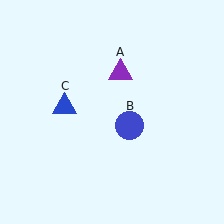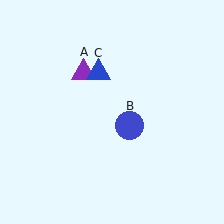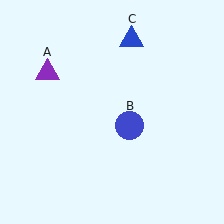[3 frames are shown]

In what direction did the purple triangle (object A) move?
The purple triangle (object A) moved left.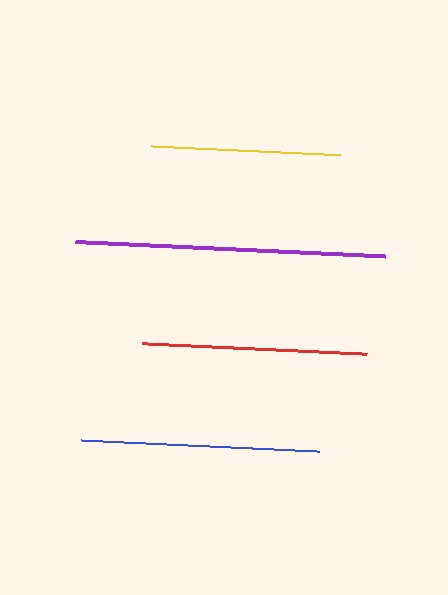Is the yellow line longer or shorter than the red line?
The red line is longer than the yellow line.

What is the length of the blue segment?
The blue segment is approximately 239 pixels long.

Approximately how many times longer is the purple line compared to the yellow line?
The purple line is approximately 1.6 times the length of the yellow line.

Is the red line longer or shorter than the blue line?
The blue line is longer than the red line.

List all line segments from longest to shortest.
From longest to shortest: purple, blue, red, yellow.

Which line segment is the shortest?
The yellow line is the shortest at approximately 189 pixels.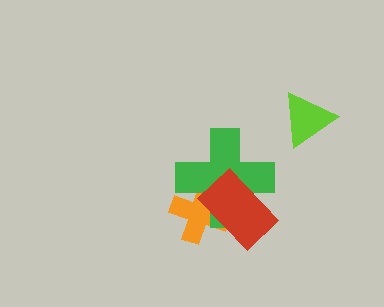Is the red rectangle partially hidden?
No, no other shape covers it.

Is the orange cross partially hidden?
Yes, it is partially covered by another shape.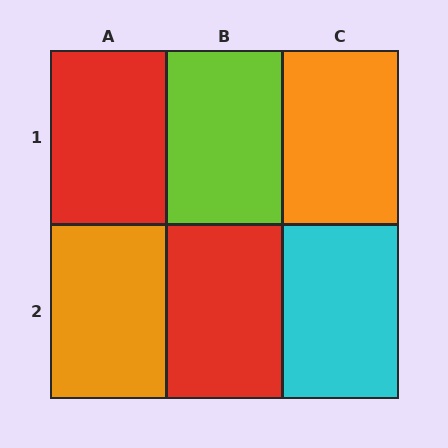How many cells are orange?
2 cells are orange.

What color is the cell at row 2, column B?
Red.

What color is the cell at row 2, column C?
Cyan.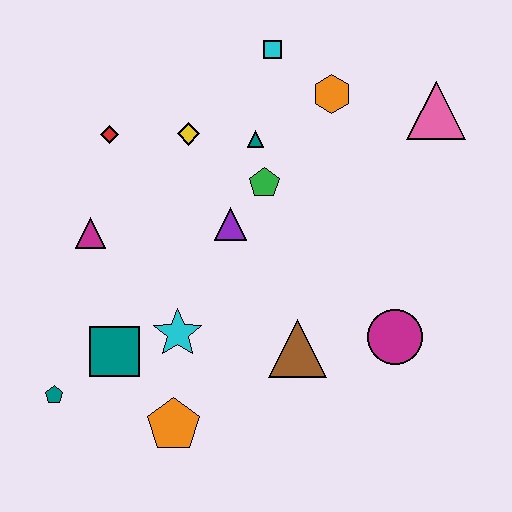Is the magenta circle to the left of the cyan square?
No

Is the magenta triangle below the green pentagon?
Yes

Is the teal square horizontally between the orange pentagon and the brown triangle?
No